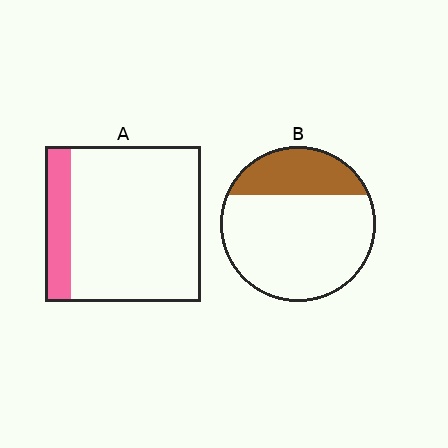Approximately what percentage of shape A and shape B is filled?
A is approximately 15% and B is approximately 25%.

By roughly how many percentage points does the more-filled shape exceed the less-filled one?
By roughly 10 percentage points (B over A).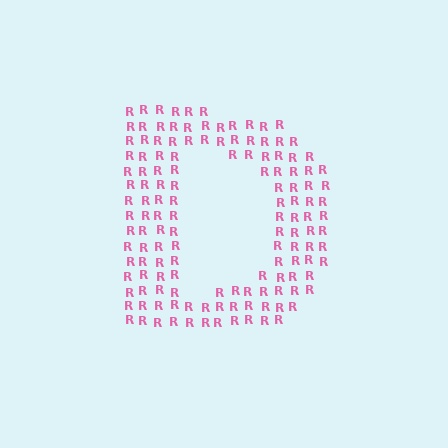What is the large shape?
The large shape is the letter D.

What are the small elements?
The small elements are letter R's.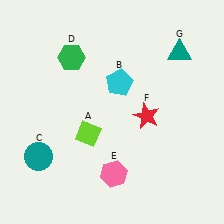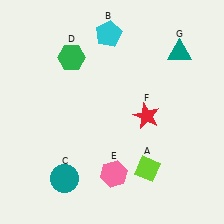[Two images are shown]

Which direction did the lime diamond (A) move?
The lime diamond (A) moved right.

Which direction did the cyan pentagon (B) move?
The cyan pentagon (B) moved up.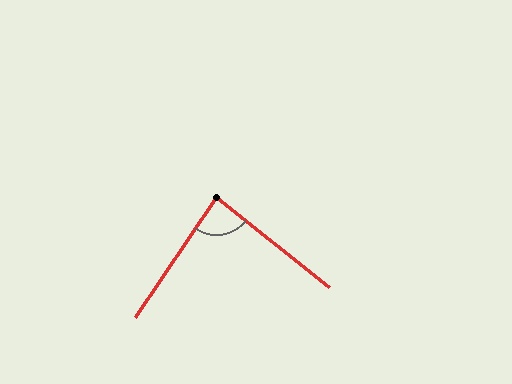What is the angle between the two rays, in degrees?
Approximately 86 degrees.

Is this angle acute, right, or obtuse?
It is approximately a right angle.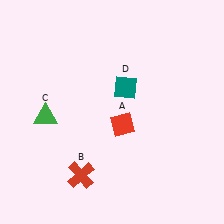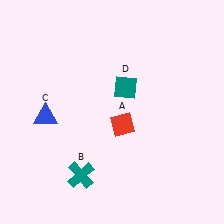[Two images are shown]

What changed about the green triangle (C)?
In Image 1, C is green. In Image 2, it changed to blue.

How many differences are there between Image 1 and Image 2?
There are 2 differences between the two images.